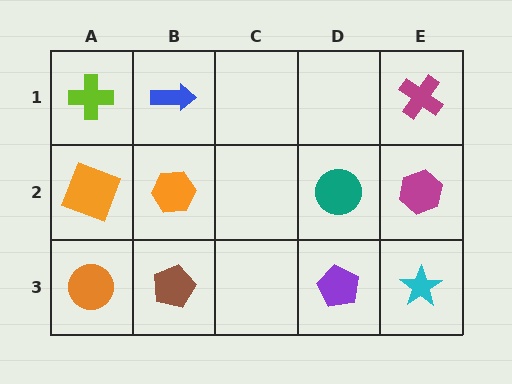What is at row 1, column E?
A magenta cross.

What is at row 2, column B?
An orange hexagon.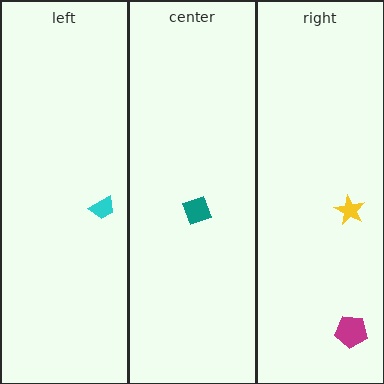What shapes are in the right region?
The magenta pentagon, the yellow star.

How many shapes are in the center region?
1.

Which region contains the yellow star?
The right region.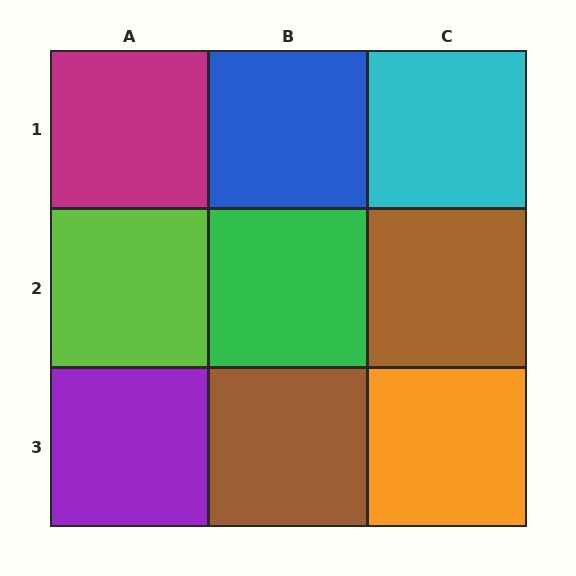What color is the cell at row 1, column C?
Cyan.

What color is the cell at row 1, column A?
Magenta.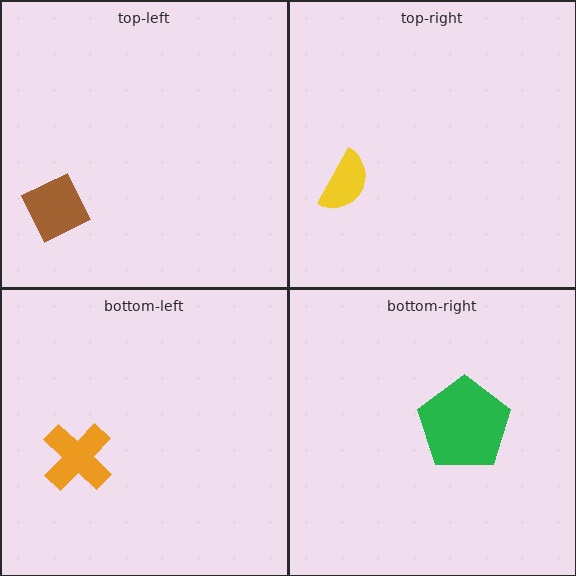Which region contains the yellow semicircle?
The top-right region.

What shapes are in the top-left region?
The brown diamond.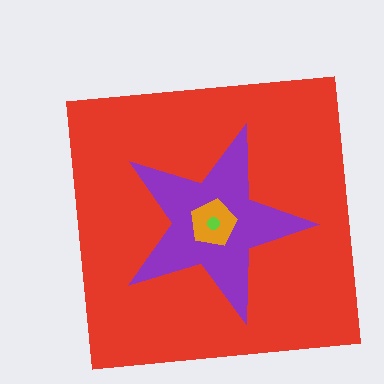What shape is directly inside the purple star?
The orange pentagon.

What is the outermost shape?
The red square.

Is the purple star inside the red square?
Yes.